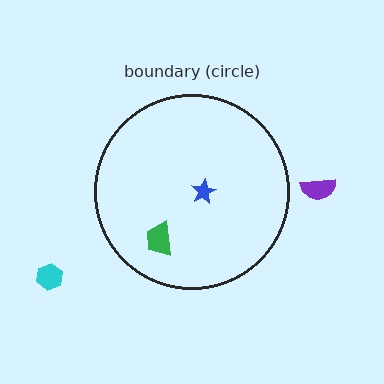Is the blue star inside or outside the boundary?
Inside.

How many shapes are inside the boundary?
2 inside, 2 outside.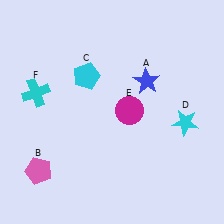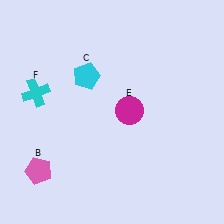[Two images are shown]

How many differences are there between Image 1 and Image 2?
There are 2 differences between the two images.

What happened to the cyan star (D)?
The cyan star (D) was removed in Image 2. It was in the bottom-right area of Image 1.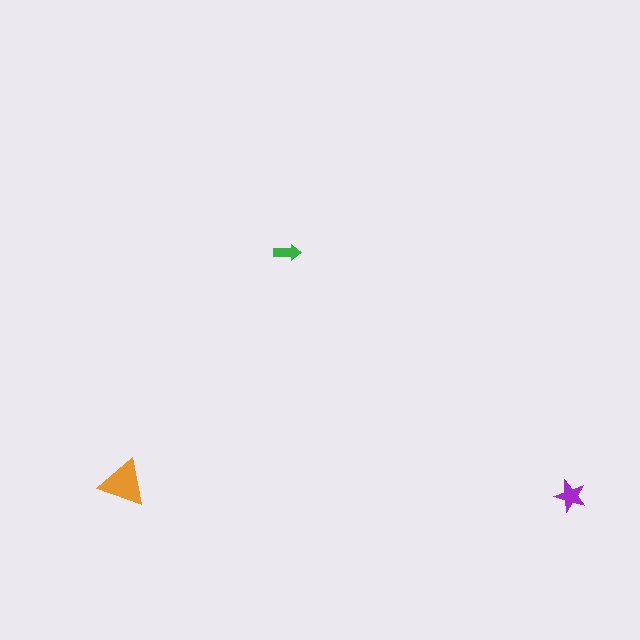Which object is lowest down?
The purple star is bottommost.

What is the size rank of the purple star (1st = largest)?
2nd.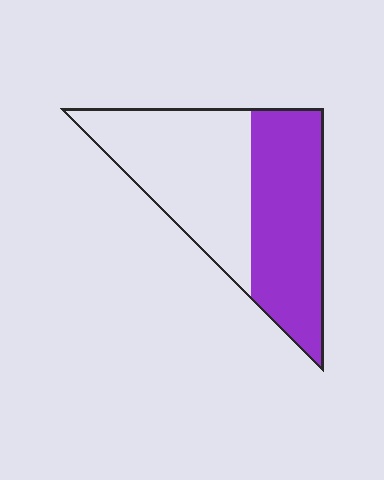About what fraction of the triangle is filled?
About one half (1/2).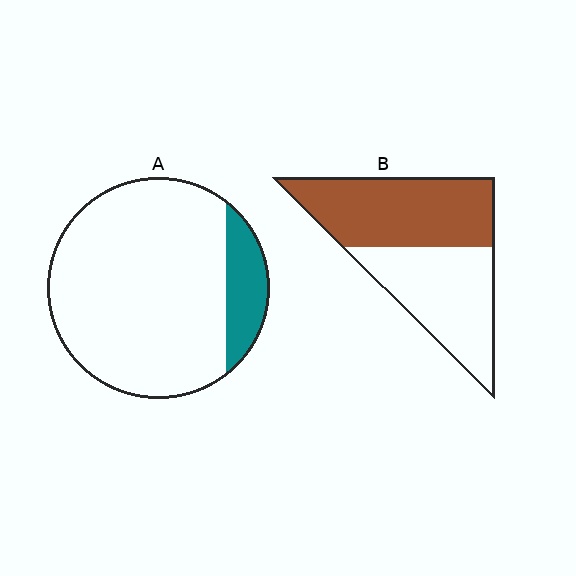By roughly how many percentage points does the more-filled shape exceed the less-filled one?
By roughly 40 percentage points (B over A).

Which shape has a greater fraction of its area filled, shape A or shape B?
Shape B.